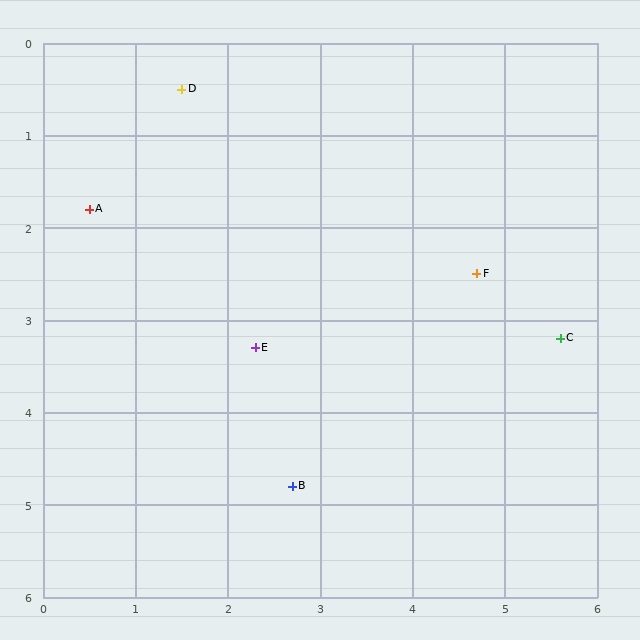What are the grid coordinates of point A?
Point A is at approximately (0.5, 1.8).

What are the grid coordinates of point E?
Point E is at approximately (2.3, 3.3).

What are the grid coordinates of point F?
Point F is at approximately (4.7, 2.5).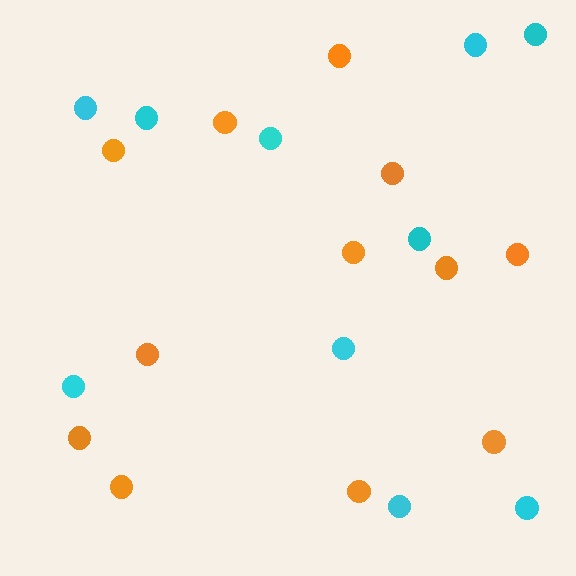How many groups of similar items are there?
There are 2 groups: one group of orange circles (12) and one group of cyan circles (10).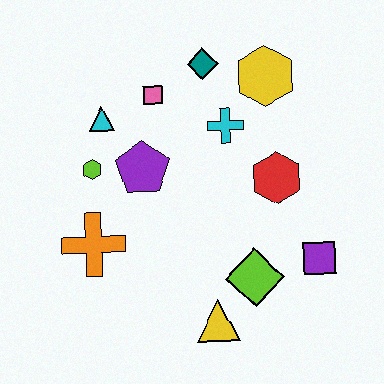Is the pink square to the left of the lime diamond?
Yes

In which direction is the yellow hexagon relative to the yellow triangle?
The yellow hexagon is above the yellow triangle.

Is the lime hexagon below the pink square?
Yes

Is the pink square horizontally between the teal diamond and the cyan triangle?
Yes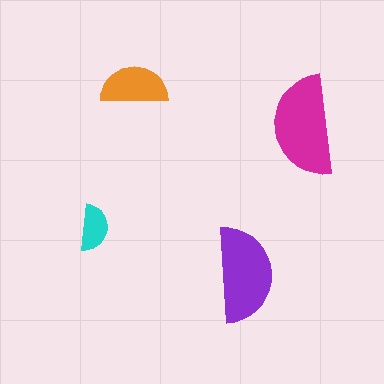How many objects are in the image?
There are 4 objects in the image.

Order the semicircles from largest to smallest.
the magenta one, the purple one, the orange one, the cyan one.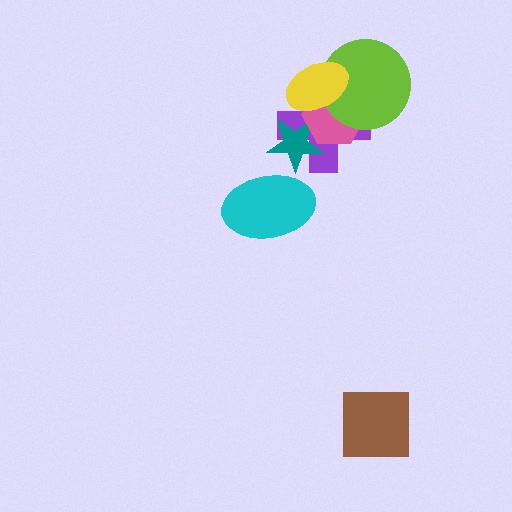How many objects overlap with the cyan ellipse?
1 object overlaps with the cyan ellipse.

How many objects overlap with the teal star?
3 objects overlap with the teal star.